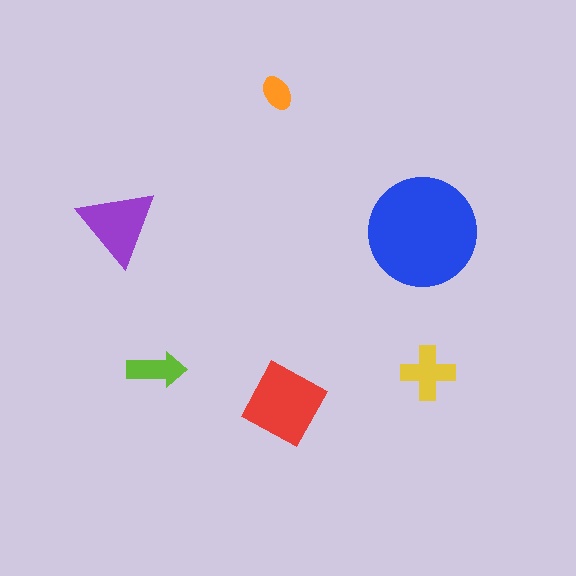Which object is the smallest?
The orange ellipse.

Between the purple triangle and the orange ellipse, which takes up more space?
The purple triangle.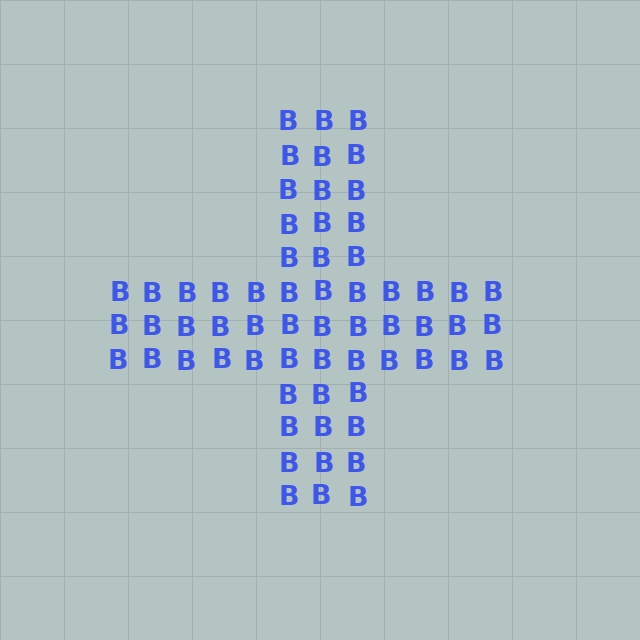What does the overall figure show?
The overall figure shows a cross.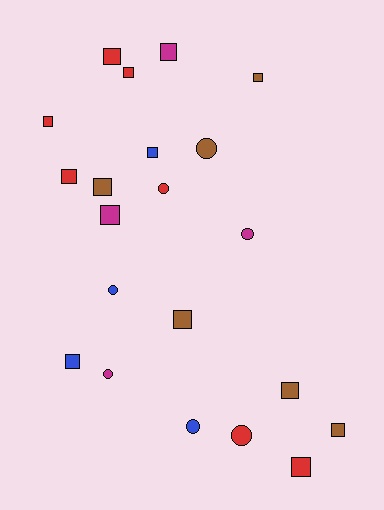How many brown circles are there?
There is 1 brown circle.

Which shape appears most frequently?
Square, with 14 objects.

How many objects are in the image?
There are 21 objects.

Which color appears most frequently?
Red, with 7 objects.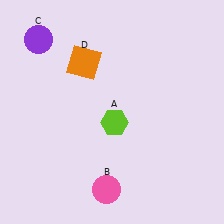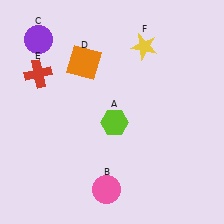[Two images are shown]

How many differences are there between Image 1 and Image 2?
There are 2 differences between the two images.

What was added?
A red cross (E), a yellow star (F) were added in Image 2.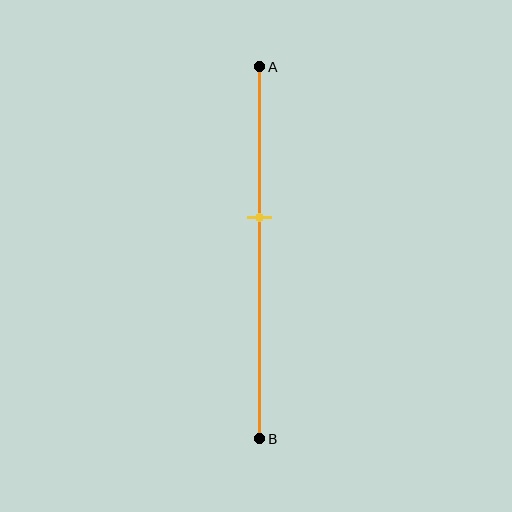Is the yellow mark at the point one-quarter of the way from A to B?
No, the mark is at about 40% from A, not at the 25% one-quarter point.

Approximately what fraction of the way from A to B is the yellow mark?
The yellow mark is approximately 40% of the way from A to B.